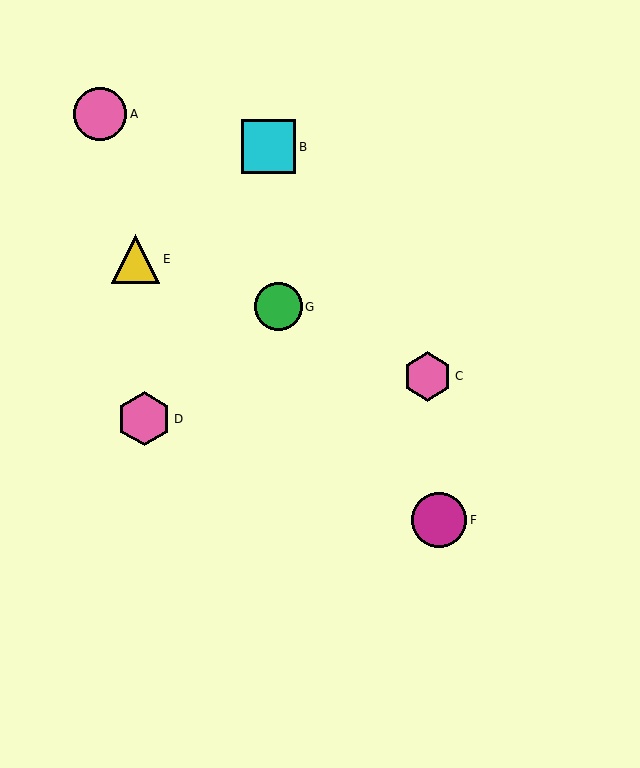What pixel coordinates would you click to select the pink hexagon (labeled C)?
Click at (428, 376) to select the pink hexagon C.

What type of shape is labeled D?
Shape D is a pink hexagon.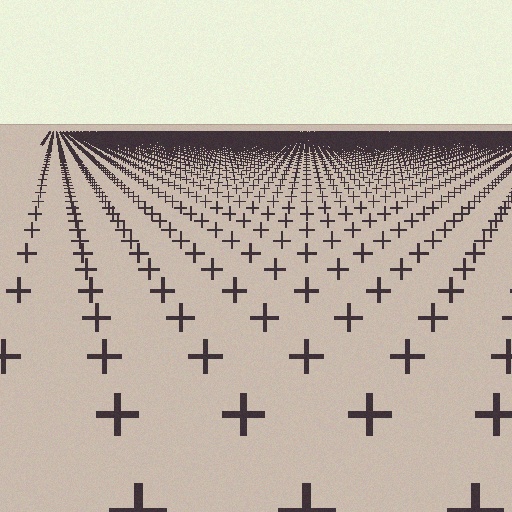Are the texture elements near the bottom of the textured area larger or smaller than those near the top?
Larger. Near the bottom, elements are closer to the viewer and appear at a bigger on-screen size.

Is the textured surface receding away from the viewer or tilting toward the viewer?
The surface is receding away from the viewer. Texture elements get smaller and denser toward the top.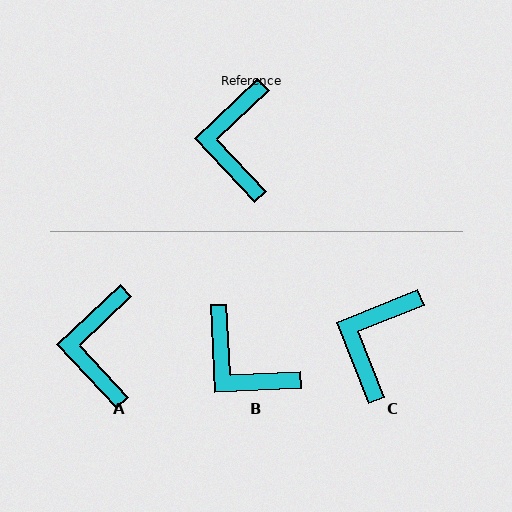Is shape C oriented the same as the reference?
No, it is off by about 22 degrees.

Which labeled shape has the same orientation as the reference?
A.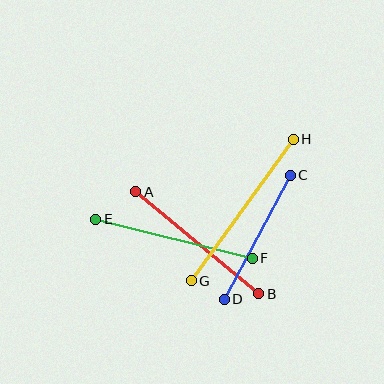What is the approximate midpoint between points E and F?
The midpoint is at approximately (174, 239) pixels.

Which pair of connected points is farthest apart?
Points G and H are farthest apart.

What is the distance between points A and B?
The distance is approximately 159 pixels.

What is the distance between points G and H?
The distance is approximately 174 pixels.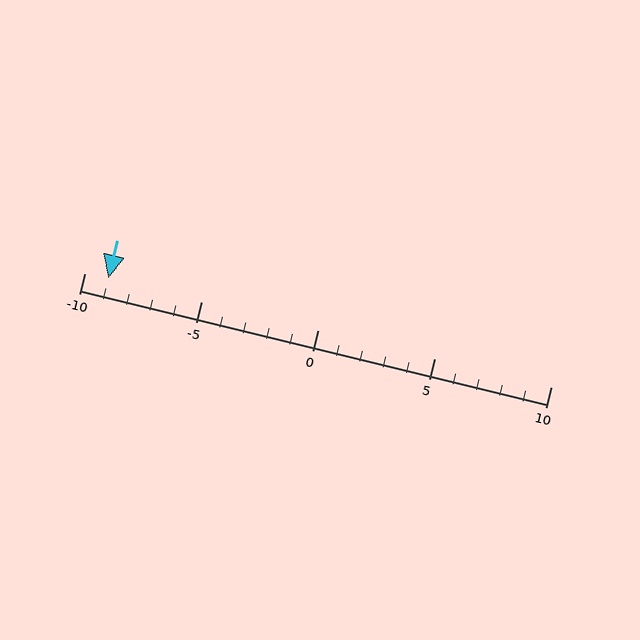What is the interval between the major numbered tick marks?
The major tick marks are spaced 5 units apart.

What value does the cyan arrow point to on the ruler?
The cyan arrow points to approximately -9.